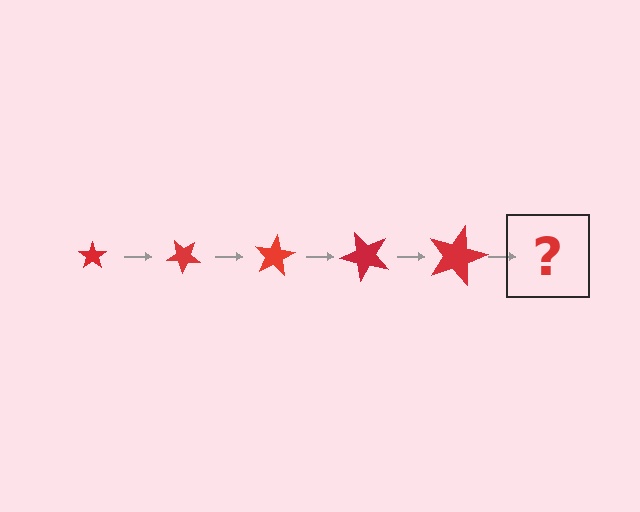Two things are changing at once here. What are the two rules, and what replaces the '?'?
The two rules are that the star grows larger each step and it rotates 40 degrees each step. The '?' should be a star, larger than the previous one and rotated 200 degrees from the start.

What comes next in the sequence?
The next element should be a star, larger than the previous one and rotated 200 degrees from the start.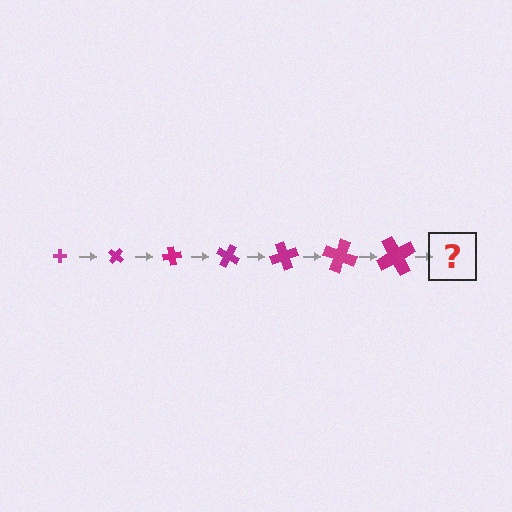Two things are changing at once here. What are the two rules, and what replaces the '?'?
The two rules are that the cross grows larger each step and it rotates 40 degrees each step. The '?' should be a cross, larger than the previous one and rotated 280 degrees from the start.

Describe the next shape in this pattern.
It should be a cross, larger than the previous one and rotated 280 degrees from the start.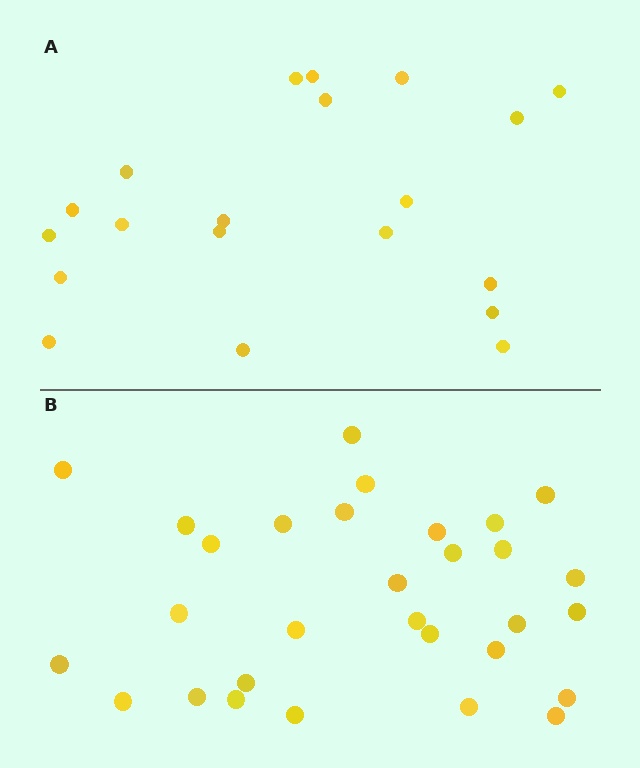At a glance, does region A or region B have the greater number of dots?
Region B (the bottom region) has more dots.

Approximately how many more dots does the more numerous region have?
Region B has roughly 10 or so more dots than region A.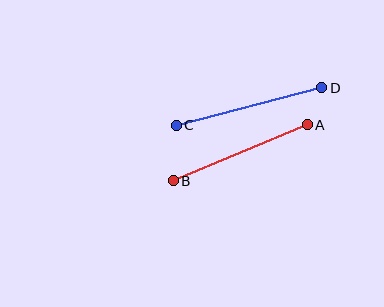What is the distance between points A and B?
The distance is approximately 145 pixels.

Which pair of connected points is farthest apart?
Points C and D are farthest apart.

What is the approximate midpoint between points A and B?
The midpoint is at approximately (240, 153) pixels.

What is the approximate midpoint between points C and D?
The midpoint is at approximately (249, 106) pixels.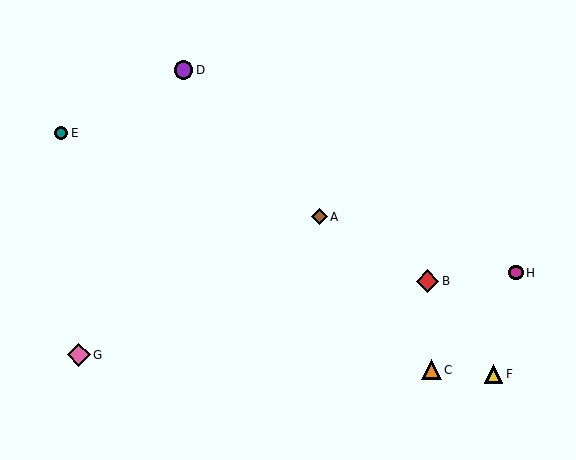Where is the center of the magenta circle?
The center of the magenta circle is at (516, 273).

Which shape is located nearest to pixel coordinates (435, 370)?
The orange triangle (labeled C) at (431, 370) is nearest to that location.